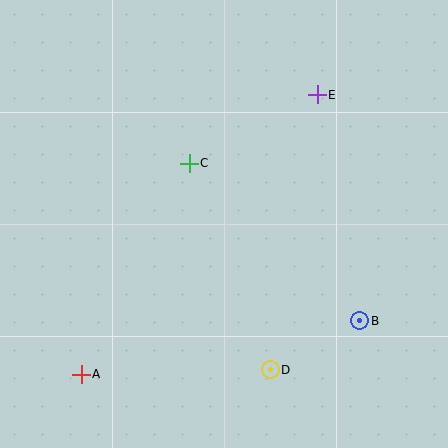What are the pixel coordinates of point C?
Point C is at (189, 163).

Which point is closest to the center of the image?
Point C at (189, 163) is closest to the center.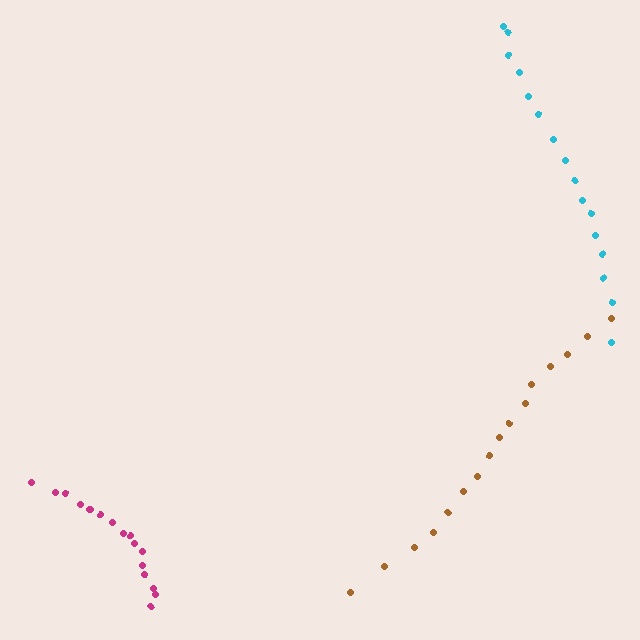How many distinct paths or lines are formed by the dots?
There are 3 distinct paths.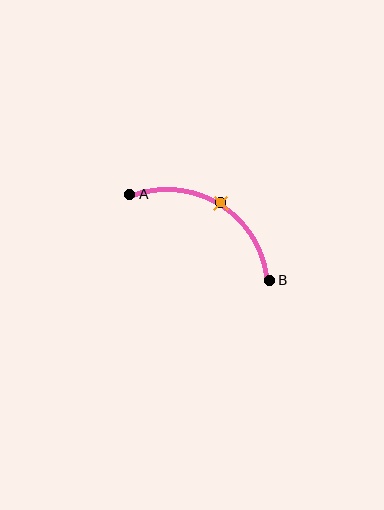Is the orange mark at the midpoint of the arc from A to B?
Yes. The orange mark lies on the arc at equal arc-length from both A and B — it is the arc midpoint.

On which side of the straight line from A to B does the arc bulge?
The arc bulges above the straight line connecting A and B.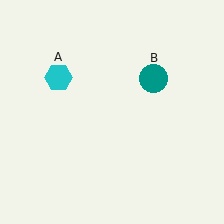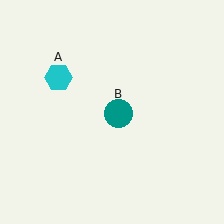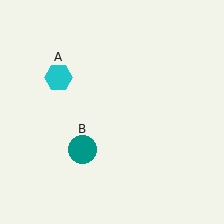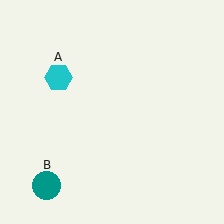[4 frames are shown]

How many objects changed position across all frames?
1 object changed position: teal circle (object B).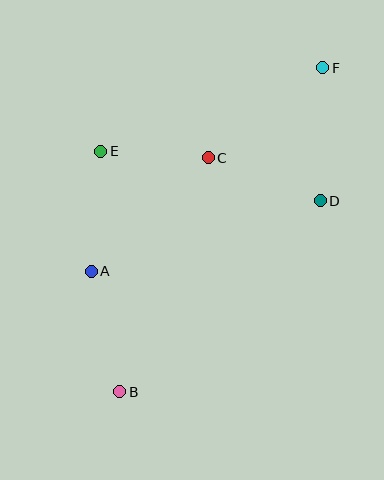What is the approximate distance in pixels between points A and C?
The distance between A and C is approximately 163 pixels.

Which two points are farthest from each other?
Points B and F are farthest from each other.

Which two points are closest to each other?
Points C and E are closest to each other.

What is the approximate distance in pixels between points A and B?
The distance between A and B is approximately 124 pixels.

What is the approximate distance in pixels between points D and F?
The distance between D and F is approximately 133 pixels.